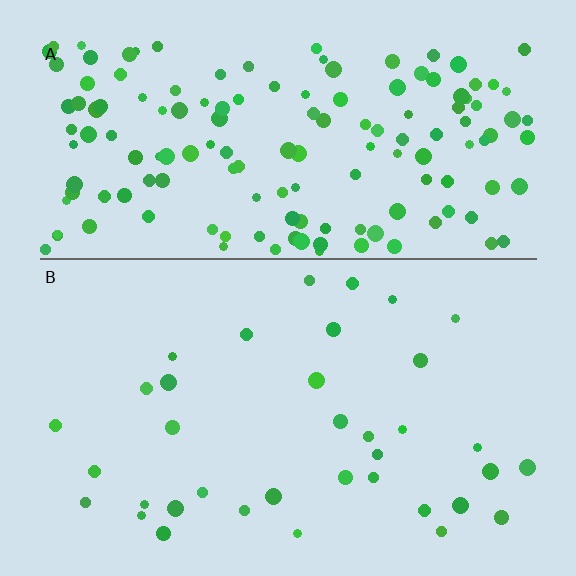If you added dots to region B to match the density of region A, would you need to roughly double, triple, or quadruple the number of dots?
Approximately quadruple.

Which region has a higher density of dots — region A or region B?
A (the top).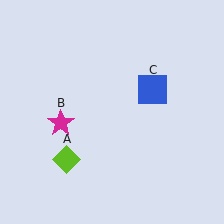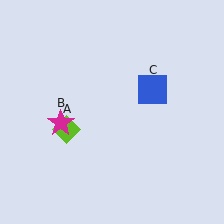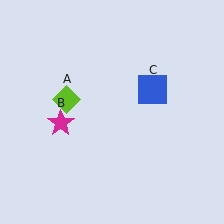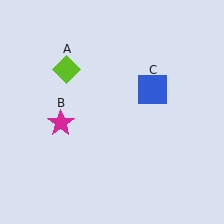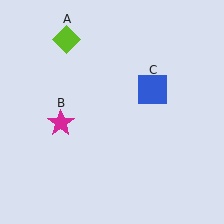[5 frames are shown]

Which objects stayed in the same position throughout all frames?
Magenta star (object B) and blue square (object C) remained stationary.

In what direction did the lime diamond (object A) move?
The lime diamond (object A) moved up.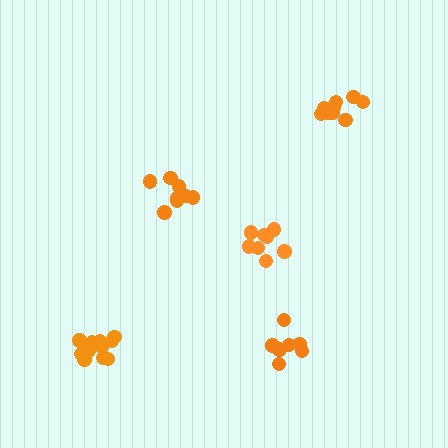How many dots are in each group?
Group 1: 7 dots, Group 2: 9 dots, Group 3: 8 dots, Group 4: 10 dots, Group 5: 12 dots (46 total).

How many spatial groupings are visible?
There are 5 spatial groupings.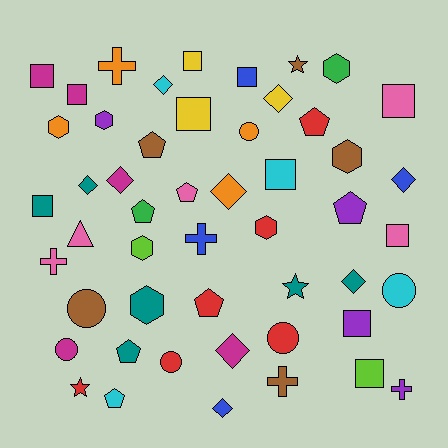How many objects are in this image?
There are 50 objects.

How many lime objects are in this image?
There are 2 lime objects.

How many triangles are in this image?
There is 1 triangle.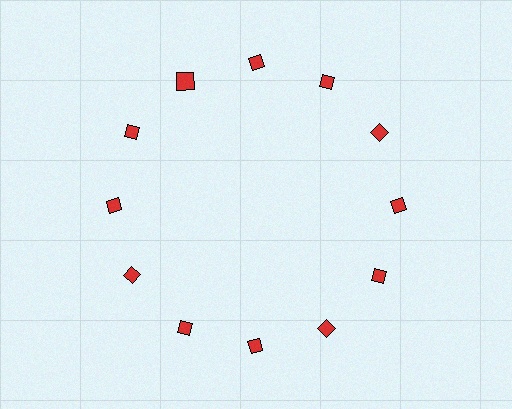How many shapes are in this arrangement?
There are 12 shapes arranged in a ring pattern.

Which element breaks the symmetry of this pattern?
The red square at roughly the 11 o'clock position breaks the symmetry. All other shapes are red diamonds.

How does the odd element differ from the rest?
It has a different shape: square instead of diamond.